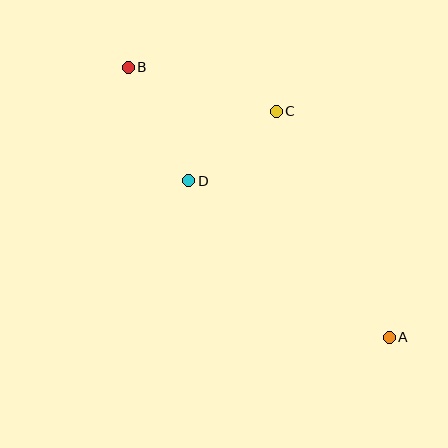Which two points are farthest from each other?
Points A and B are farthest from each other.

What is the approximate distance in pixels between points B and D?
The distance between B and D is approximately 129 pixels.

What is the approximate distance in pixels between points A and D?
The distance between A and D is approximately 255 pixels.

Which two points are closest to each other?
Points C and D are closest to each other.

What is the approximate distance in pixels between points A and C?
The distance between A and C is approximately 253 pixels.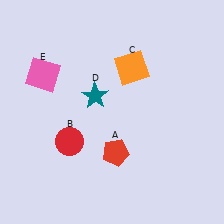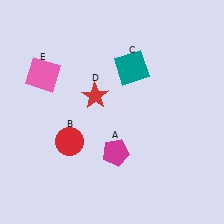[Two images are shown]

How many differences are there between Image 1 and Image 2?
There are 3 differences between the two images.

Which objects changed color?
A changed from red to magenta. C changed from orange to teal. D changed from teal to red.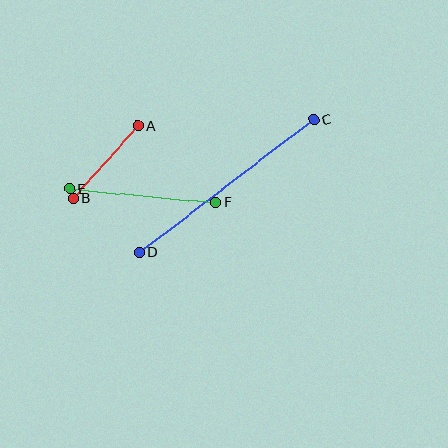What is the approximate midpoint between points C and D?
The midpoint is at approximately (227, 186) pixels.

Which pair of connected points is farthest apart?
Points C and D are farthest apart.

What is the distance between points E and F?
The distance is approximately 146 pixels.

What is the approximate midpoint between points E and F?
The midpoint is at approximately (142, 196) pixels.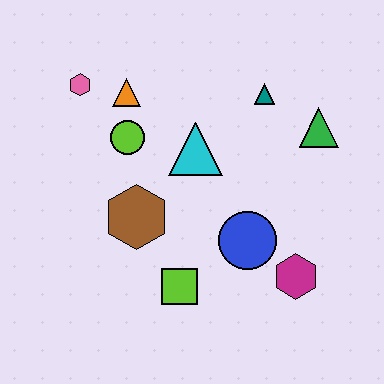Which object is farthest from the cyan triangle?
The magenta hexagon is farthest from the cyan triangle.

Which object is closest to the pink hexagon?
The orange triangle is closest to the pink hexagon.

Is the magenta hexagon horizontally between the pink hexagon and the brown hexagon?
No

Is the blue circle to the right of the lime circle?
Yes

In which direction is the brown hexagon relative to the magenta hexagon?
The brown hexagon is to the left of the magenta hexagon.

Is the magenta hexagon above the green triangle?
No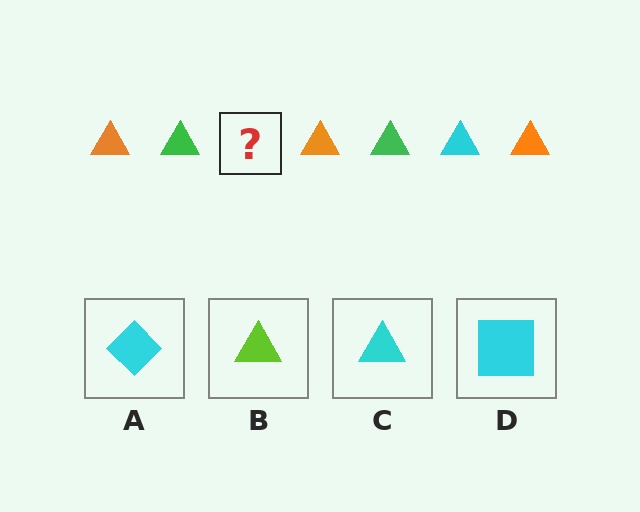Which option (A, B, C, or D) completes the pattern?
C.